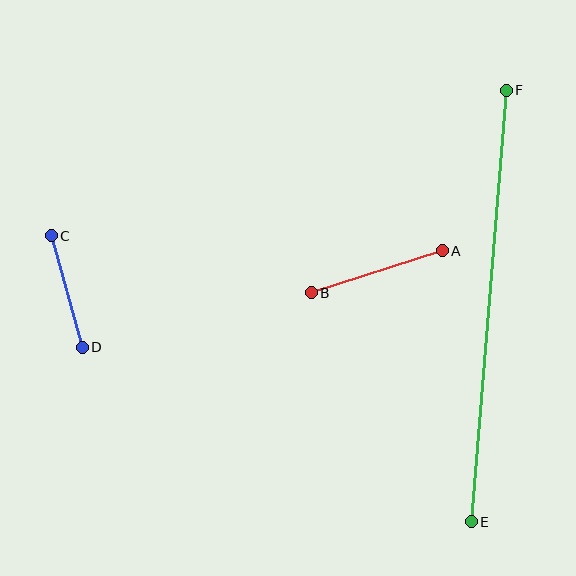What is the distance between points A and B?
The distance is approximately 138 pixels.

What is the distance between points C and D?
The distance is approximately 116 pixels.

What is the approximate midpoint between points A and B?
The midpoint is at approximately (377, 272) pixels.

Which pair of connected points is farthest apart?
Points E and F are farthest apart.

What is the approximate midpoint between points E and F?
The midpoint is at approximately (489, 306) pixels.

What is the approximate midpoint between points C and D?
The midpoint is at approximately (67, 291) pixels.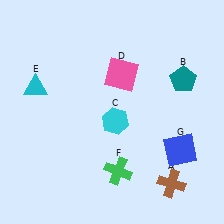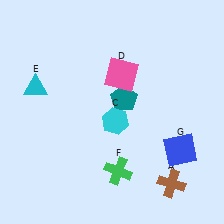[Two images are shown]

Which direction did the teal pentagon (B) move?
The teal pentagon (B) moved left.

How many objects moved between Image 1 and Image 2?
1 object moved between the two images.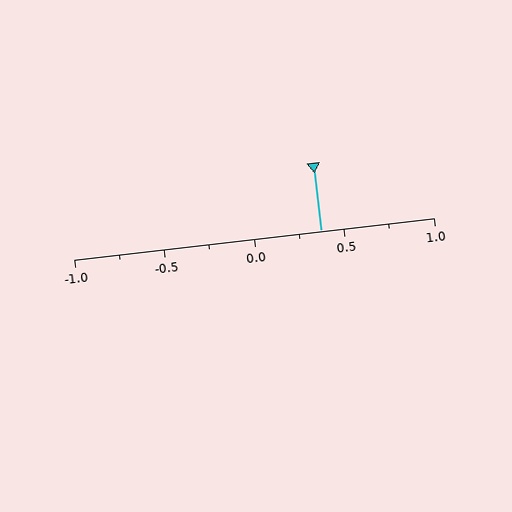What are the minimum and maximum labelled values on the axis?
The axis runs from -1.0 to 1.0.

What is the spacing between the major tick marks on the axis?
The major ticks are spaced 0.5 apart.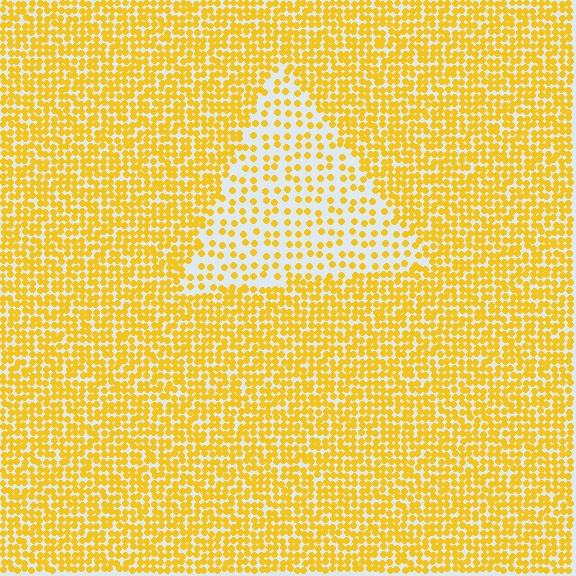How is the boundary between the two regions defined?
The boundary is defined by a change in element density (approximately 2.3x ratio). All elements are the same color, size, and shape.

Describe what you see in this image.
The image contains small yellow elements arranged at two different densities. A triangle-shaped region is visible where the elements are less densely packed than the surrounding area.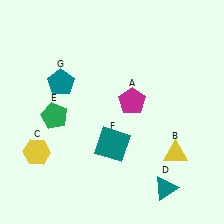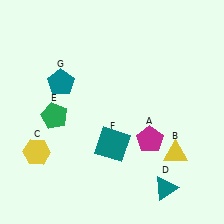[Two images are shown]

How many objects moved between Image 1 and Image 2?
1 object moved between the two images.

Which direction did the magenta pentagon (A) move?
The magenta pentagon (A) moved down.